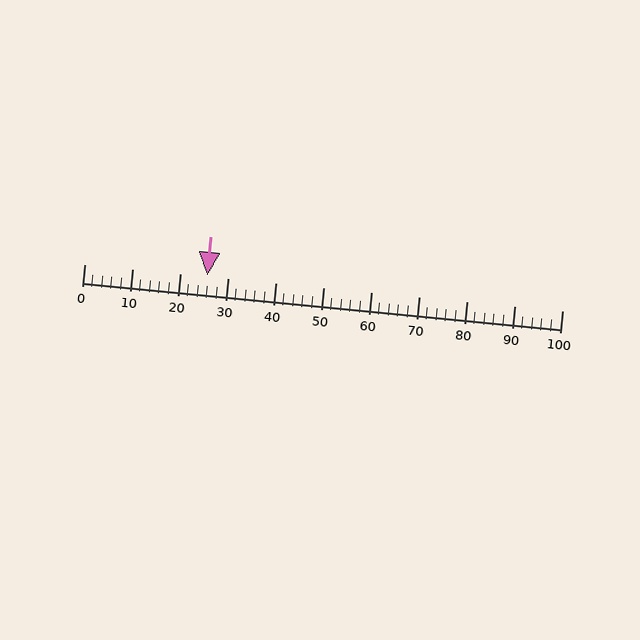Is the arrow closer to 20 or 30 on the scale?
The arrow is closer to 30.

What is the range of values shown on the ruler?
The ruler shows values from 0 to 100.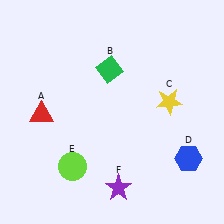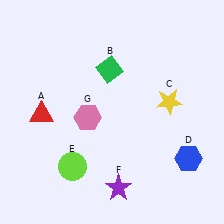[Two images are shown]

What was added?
A pink hexagon (G) was added in Image 2.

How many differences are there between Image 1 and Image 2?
There is 1 difference between the two images.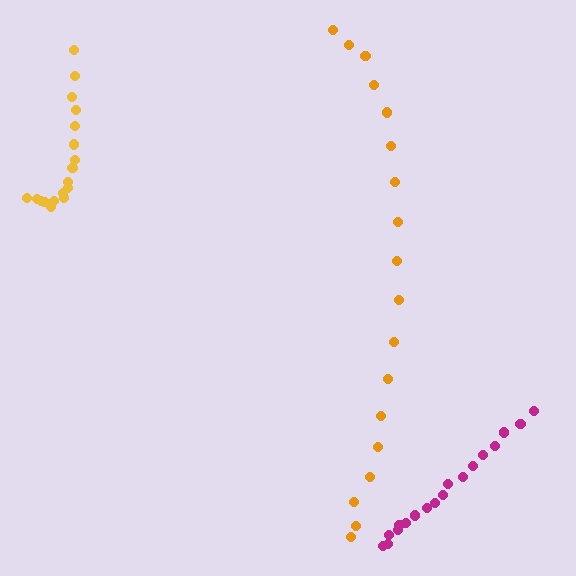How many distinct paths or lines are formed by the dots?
There are 3 distinct paths.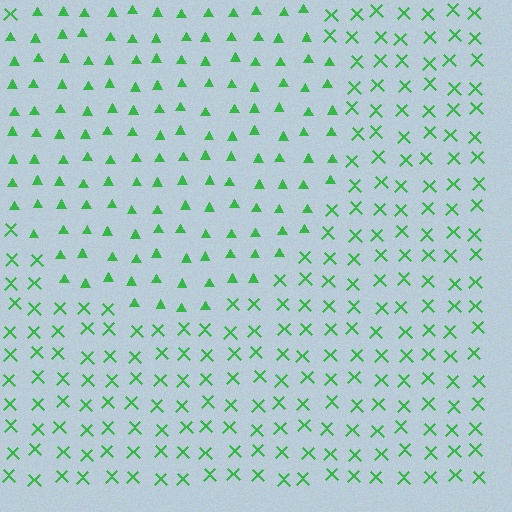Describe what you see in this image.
The image is filled with small green elements arranged in a uniform grid. A circle-shaped region contains triangles, while the surrounding area contains X marks. The boundary is defined purely by the change in element shape.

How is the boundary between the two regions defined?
The boundary is defined by a change in element shape: triangles inside vs. X marks outside. All elements share the same color and spacing.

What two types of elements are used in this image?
The image uses triangles inside the circle region and X marks outside it.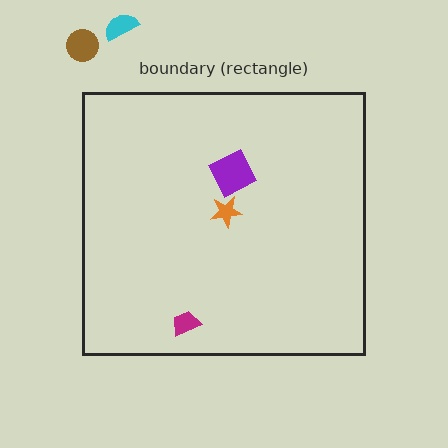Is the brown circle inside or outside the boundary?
Outside.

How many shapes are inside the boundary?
3 inside, 2 outside.